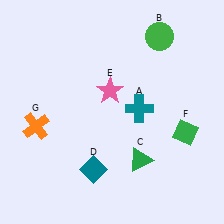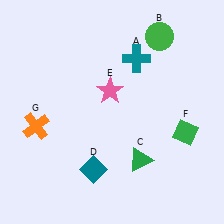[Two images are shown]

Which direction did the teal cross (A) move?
The teal cross (A) moved up.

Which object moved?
The teal cross (A) moved up.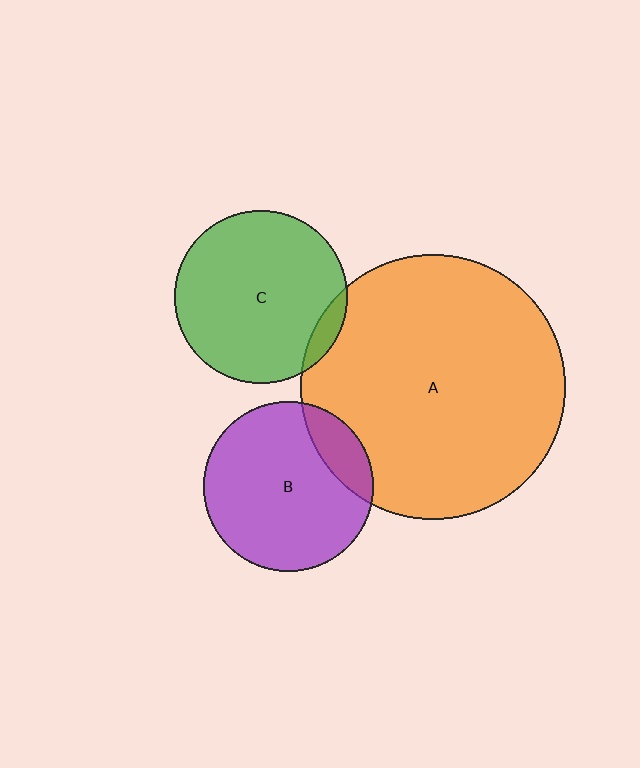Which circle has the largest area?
Circle A (orange).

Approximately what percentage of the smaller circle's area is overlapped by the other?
Approximately 5%.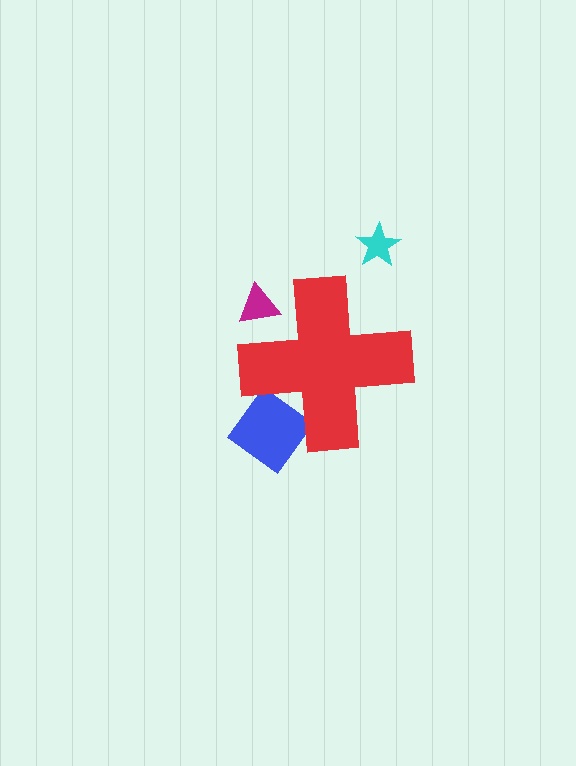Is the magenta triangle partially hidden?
Yes, the magenta triangle is partially hidden behind the red cross.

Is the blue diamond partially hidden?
Yes, the blue diamond is partially hidden behind the red cross.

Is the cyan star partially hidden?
No, the cyan star is fully visible.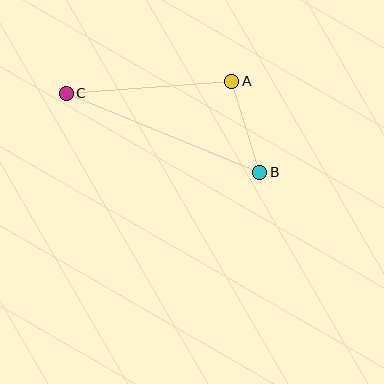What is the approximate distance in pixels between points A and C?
The distance between A and C is approximately 166 pixels.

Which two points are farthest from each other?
Points B and C are farthest from each other.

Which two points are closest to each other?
Points A and B are closest to each other.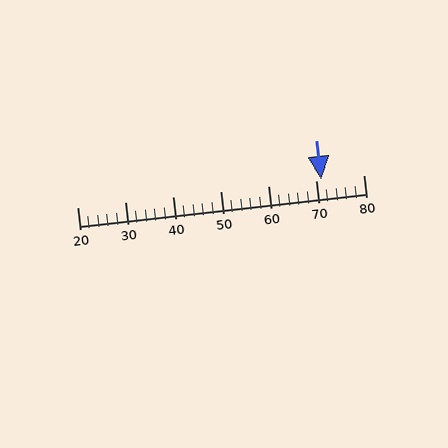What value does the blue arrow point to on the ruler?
The blue arrow points to approximately 71.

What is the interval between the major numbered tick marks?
The major tick marks are spaced 10 units apart.